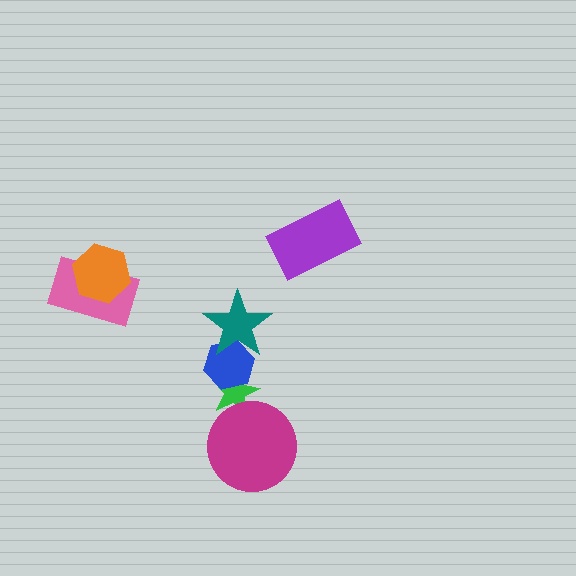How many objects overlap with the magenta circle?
1 object overlaps with the magenta circle.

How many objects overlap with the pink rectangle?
1 object overlaps with the pink rectangle.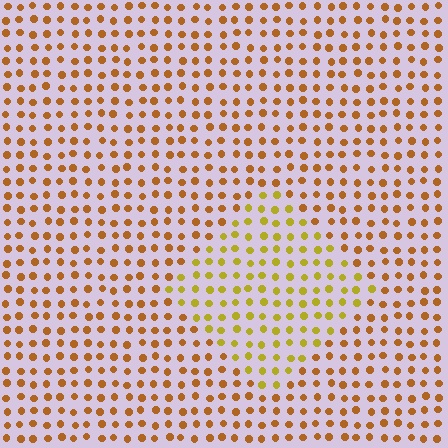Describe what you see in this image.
The image is filled with small brown elements in a uniform arrangement. A diamond-shaped region is visible where the elements are tinted to a slightly different hue, forming a subtle color boundary.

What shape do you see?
I see a diamond.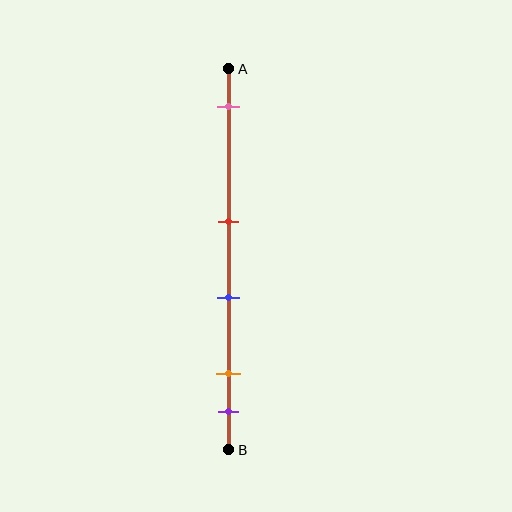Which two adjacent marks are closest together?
The orange and purple marks are the closest adjacent pair.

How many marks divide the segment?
There are 5 marks dividing the segment.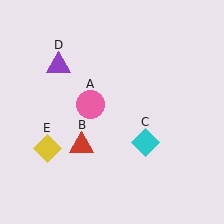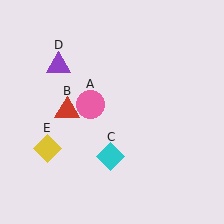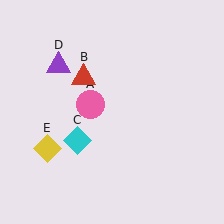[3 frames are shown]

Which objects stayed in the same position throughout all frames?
Pink circle (object A) and purple triangle (object D) and yellow diamond (object E) remained stationary.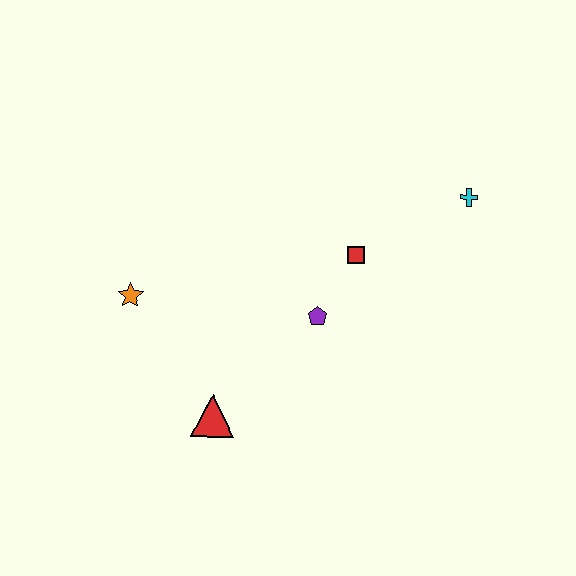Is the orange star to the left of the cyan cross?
Yes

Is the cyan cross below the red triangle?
No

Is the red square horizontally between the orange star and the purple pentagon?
No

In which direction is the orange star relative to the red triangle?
The orange star is above the red triangle.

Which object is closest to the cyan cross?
The red square is closest to the cyan cross.